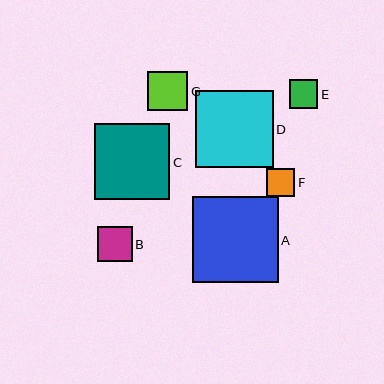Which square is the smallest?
Square F is the smallest with a size of approximately 28 pixels.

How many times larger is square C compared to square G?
Square C is approximately 1.9 times the size of square G.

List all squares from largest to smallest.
From largest to smallest: A, D, C, G, B, E, F.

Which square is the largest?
Square A is the largest with a size of approximately 86 pixels.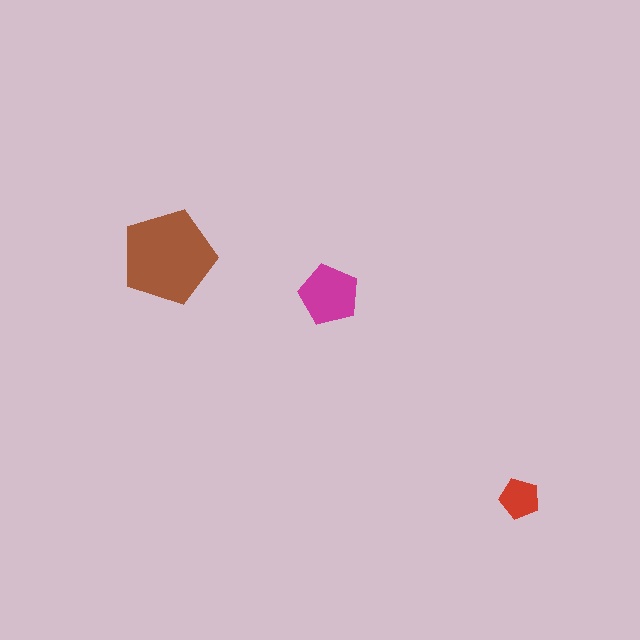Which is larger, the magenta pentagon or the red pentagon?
The magenta one.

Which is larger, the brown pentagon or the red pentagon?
The brown one.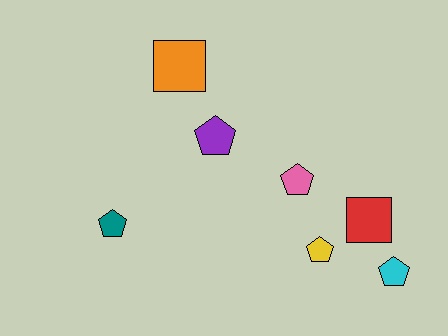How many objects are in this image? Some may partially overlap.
There are 7 objects.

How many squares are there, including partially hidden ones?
There are 2 squares.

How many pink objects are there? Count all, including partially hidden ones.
There is 1 pink object.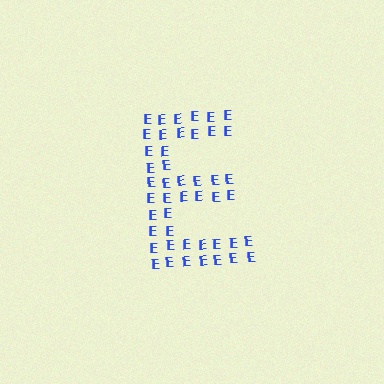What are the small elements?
The small elements are letter E's.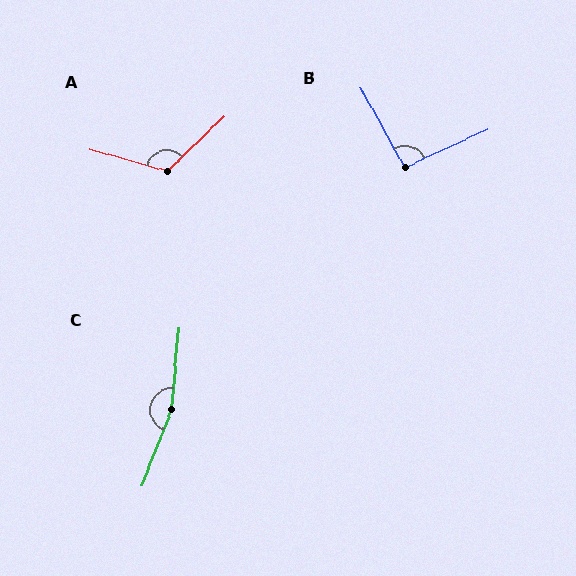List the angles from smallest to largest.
B (94°), A (120°), C (164°).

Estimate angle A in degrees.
Approximately 120 degrees.